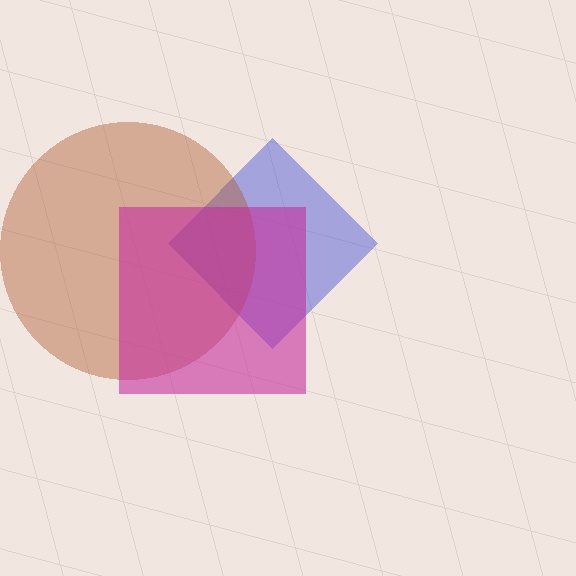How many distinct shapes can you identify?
There are 3 distinct shapes: a blue diamond, a brown circle, a magenta square.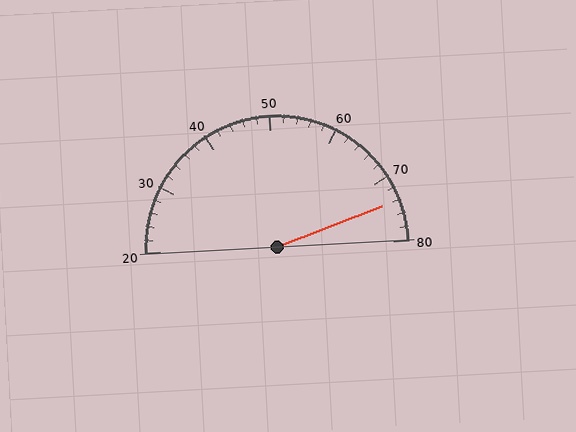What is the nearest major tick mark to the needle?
The nearest major tick mark is 70.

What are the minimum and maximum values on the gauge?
The gauge ranges from 20 to 80.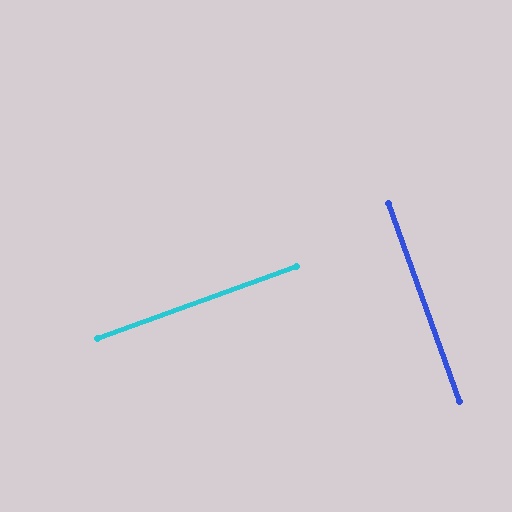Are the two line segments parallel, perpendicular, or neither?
Perpendicular — they meet at approximately 90°.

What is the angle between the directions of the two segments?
Approximately 90 degrees.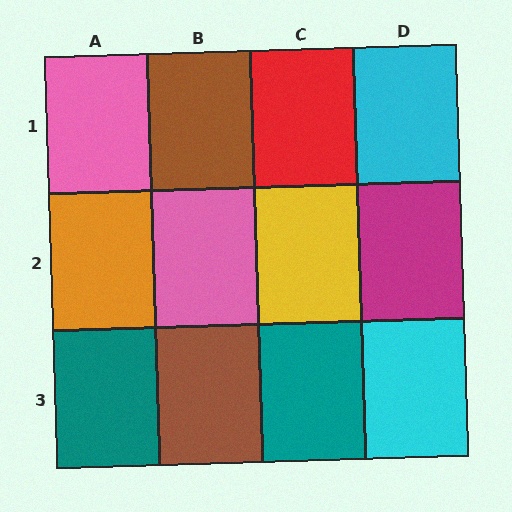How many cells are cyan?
2 cells are cyan.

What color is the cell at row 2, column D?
Magenta.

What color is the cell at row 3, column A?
Teal.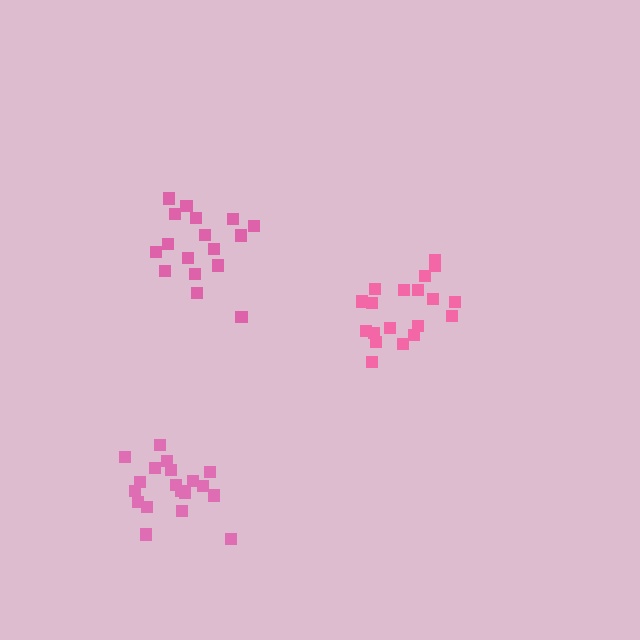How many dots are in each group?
Group 1: 17 dots, Group 2: 19 dots, Group 3: 19 dots (55 total).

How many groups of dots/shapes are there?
There are 3 groups.